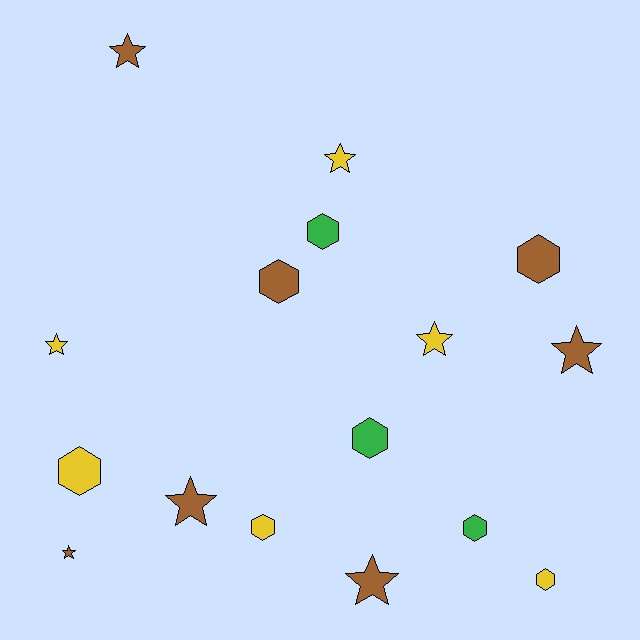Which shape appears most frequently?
Hexagon, with 8 objects.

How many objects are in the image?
There are 16 objects.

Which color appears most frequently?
Brown, with 7 objects.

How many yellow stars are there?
There are 3 yellow stars.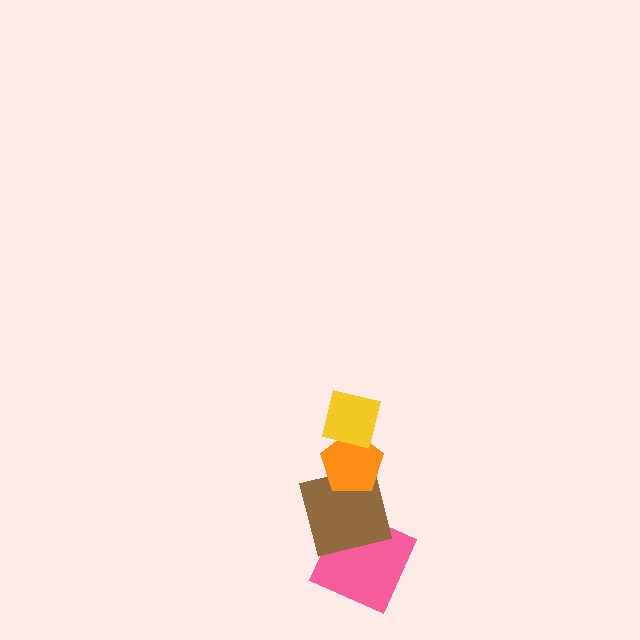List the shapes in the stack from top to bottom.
From top to bottom: the yellow square, the orange pentagon, the brown square, the pink square.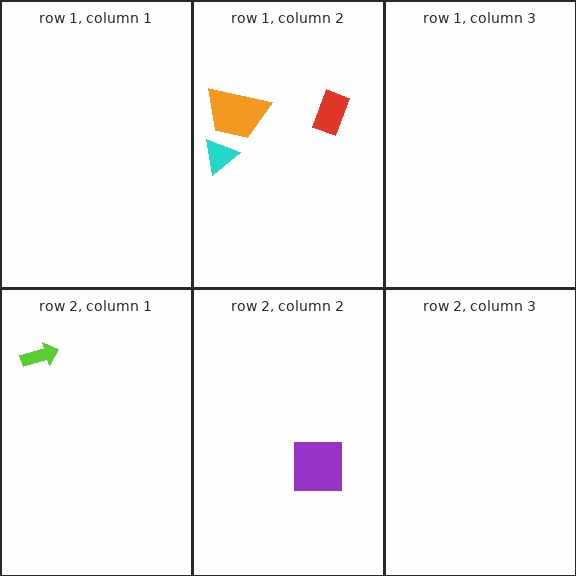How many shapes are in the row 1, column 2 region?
3.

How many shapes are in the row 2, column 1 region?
1.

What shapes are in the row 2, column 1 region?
The lime arrow.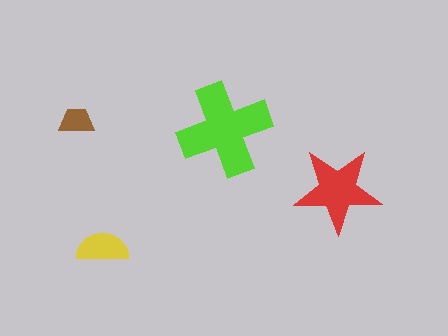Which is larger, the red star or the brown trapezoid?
The red star.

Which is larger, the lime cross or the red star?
The lime cross.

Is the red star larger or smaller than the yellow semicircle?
Larger.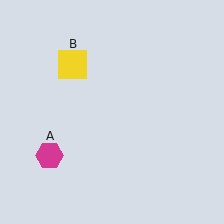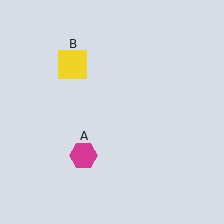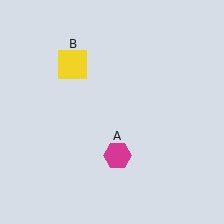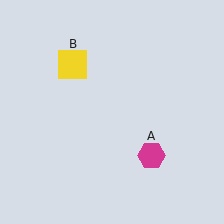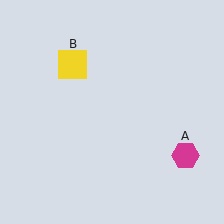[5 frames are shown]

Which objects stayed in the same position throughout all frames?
Yellow square (object B) remained stationary.